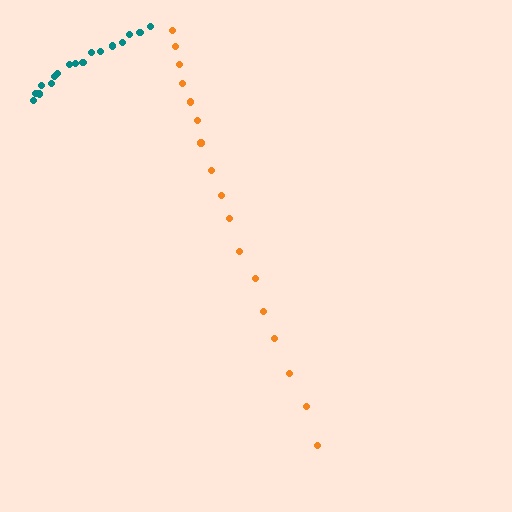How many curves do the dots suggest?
There are 2 distinct paths.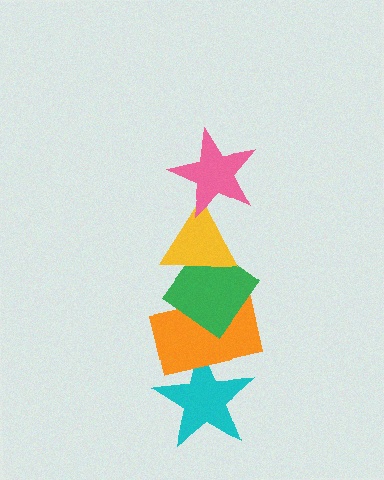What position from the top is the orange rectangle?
The orange rectangle is 4th from the top.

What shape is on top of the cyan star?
The orange rectangle is on top of the cyan star.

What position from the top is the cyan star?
The cyan star is 5th from the top.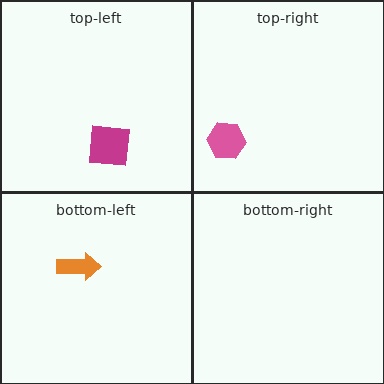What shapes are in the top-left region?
The magenta square.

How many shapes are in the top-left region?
1.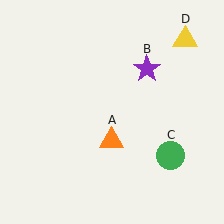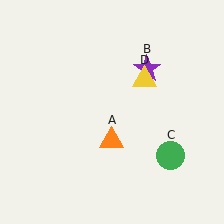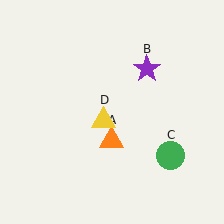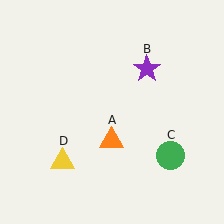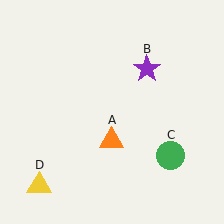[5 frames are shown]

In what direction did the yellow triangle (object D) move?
The yellow triangle (object D) moved down and to the left.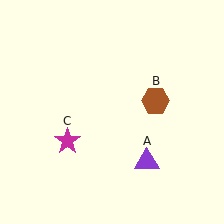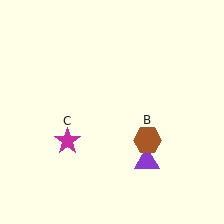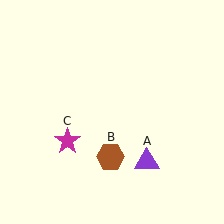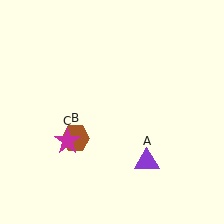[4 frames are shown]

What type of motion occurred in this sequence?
The brown hexagon (object B) rotated clockwise around the center of the scene.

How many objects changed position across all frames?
1 object changed position: brown hexagon (object B).